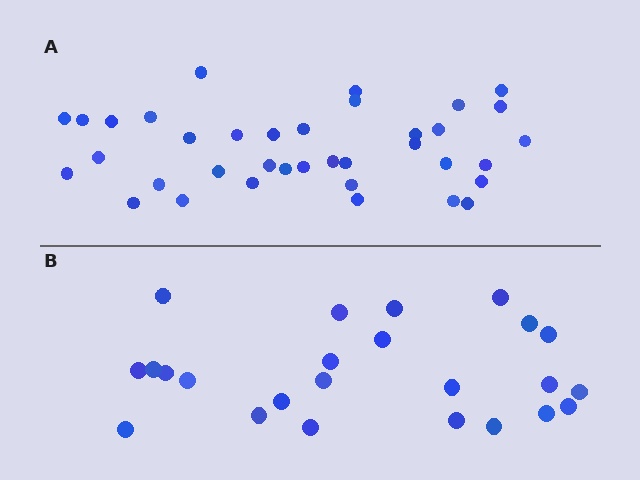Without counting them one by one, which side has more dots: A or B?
Region A (the top region) has more dots.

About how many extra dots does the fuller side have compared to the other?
Region A has approximately 15 more dots than region B.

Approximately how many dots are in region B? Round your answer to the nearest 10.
About 20 dots. (The exact count is 24, which rounds to 20.)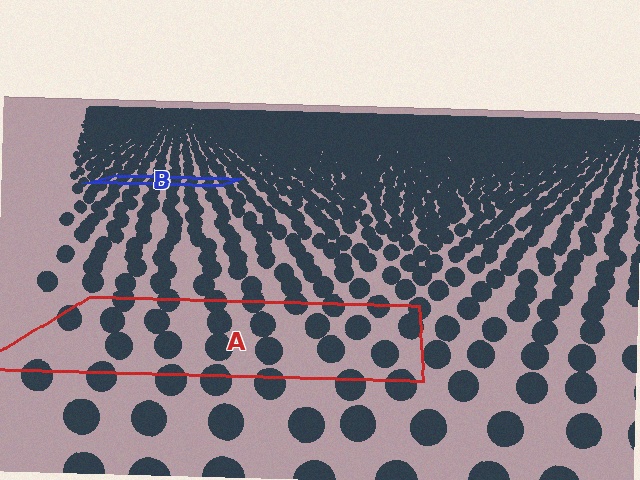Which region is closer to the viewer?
Region A is closer. The texture elements there are larger and more spread out.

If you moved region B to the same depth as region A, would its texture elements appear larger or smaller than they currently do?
They would appear larger. At a closer depth, the same texture elements are projected at a bigger on-screen size.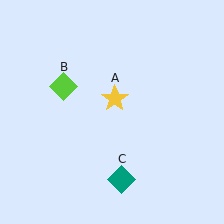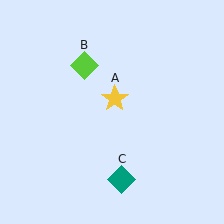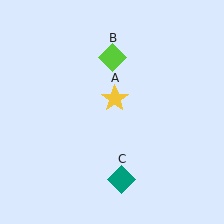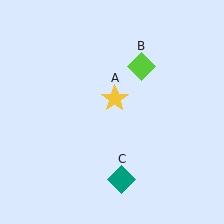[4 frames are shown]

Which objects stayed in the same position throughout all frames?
Yellow star (object A) and teal diamond (object C) remained stationary.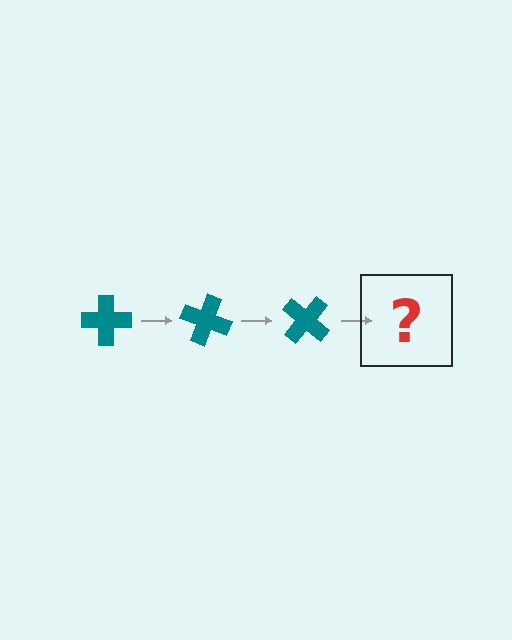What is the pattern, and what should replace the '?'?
The pattern is that the cross rotates 20 degrees each step. The '?' should be a teal cross rotated 60 degrees.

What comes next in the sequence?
The next element should be a teal cross rotated 60 degrees.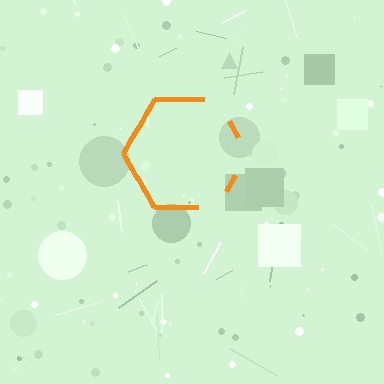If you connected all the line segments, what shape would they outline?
They would outline a hexagon.